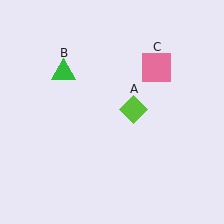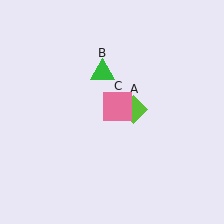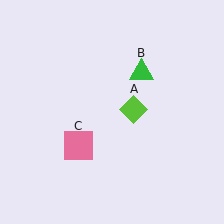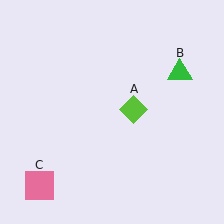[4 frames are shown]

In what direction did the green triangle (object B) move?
The green triangle (object B) moved right.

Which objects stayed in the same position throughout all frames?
Lime diamond (object A) remained stationary.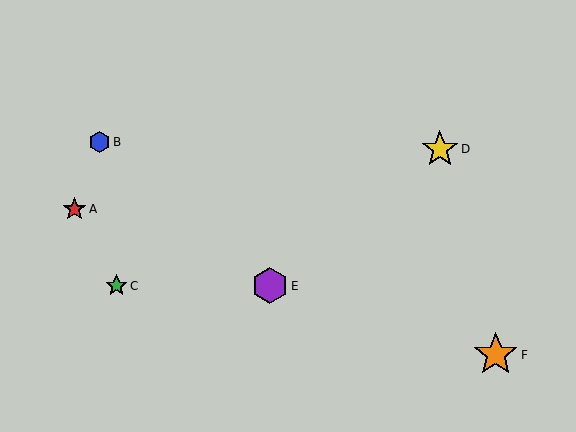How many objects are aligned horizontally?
2 objects (C, E) are aligned horizontally.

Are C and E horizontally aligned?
Yes, both are at y≈286.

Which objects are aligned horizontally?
Objects C, E are aligned horizontally.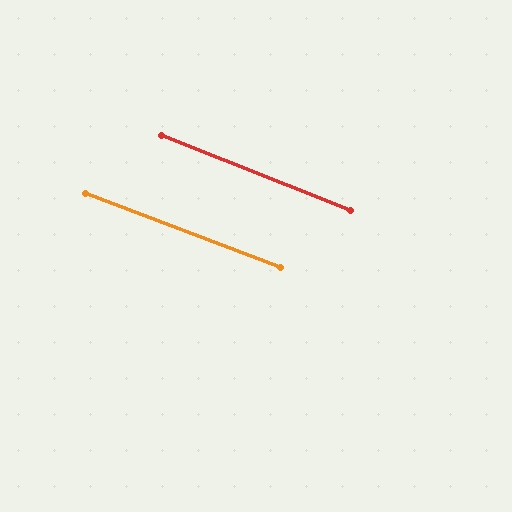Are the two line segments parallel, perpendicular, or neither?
Parallel — their directions differ by only 1.0°.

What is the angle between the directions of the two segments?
Approximately 1 degree.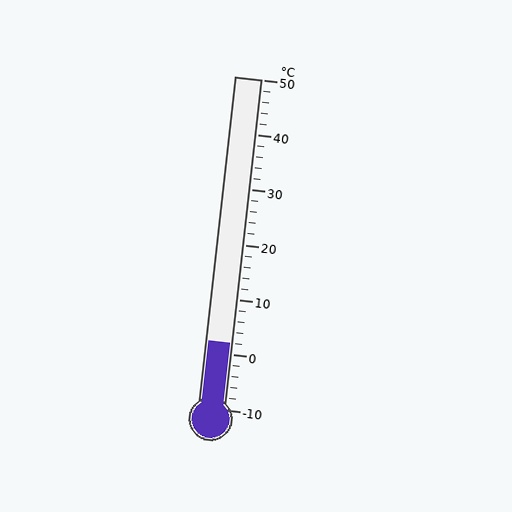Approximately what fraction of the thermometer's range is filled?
The thermometer is filled to approximately 20% of its range.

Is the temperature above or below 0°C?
The temperature is above 0°C.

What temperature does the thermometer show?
The thermometer shows approximately 2°C.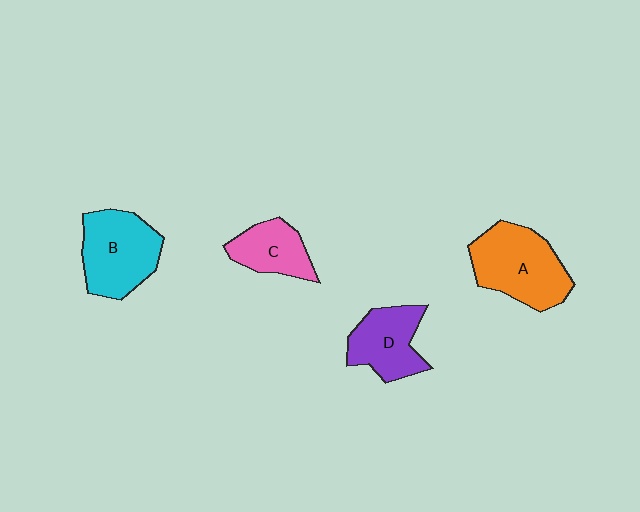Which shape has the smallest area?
Shape C (pink).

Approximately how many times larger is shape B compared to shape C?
Approximately 1.6 times.